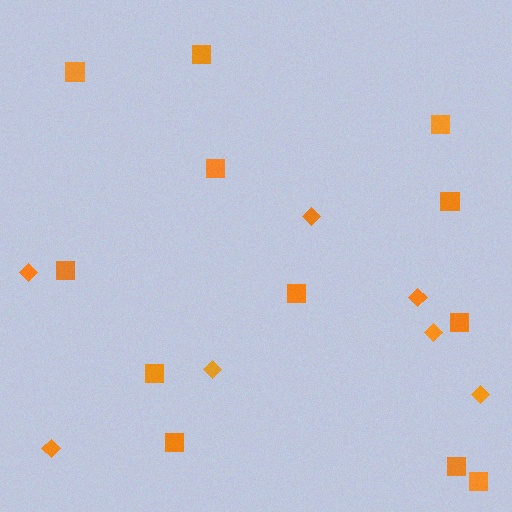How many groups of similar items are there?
There are 2 groups: one group of diamonds (7) and one group of squares (12).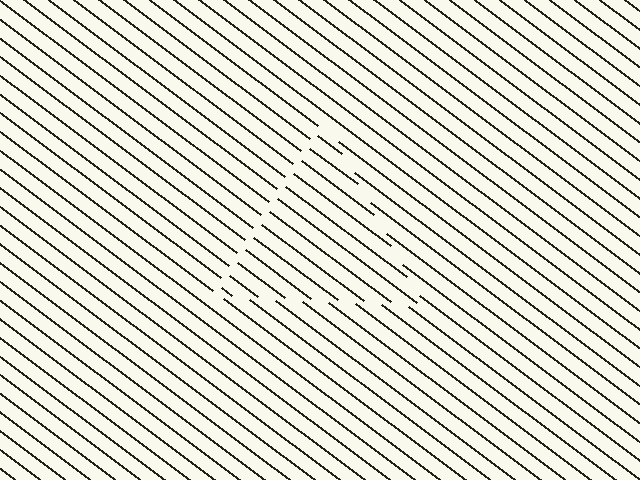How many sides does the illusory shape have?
3 sides — the line-ends trace a triangle.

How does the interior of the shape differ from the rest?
The interior of the shape contains the same grating, shifted by half a period — the contour is defined by the phase discontinuity where line-ends from the inner and outer gratings abut.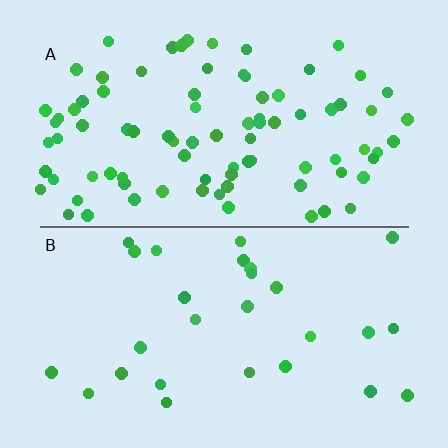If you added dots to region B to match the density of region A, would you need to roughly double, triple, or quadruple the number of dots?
Approximately triple.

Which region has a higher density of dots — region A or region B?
A (the top).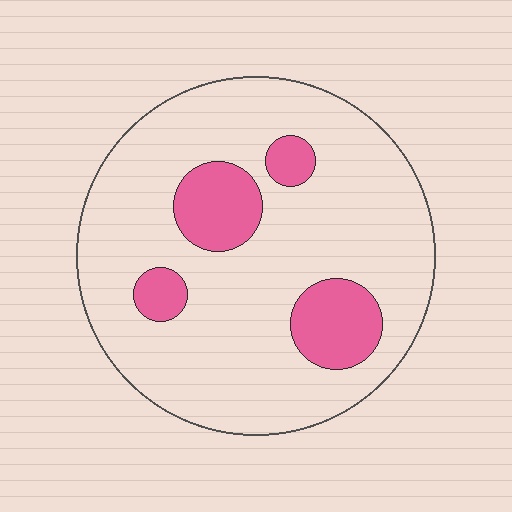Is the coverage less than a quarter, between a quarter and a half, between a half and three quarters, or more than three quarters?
Less than a quarter.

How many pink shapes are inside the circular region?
4.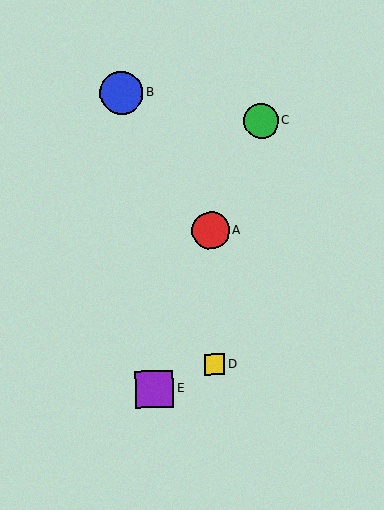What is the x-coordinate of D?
Object D is at x≈215.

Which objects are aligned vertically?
Objects A, D are aligned vertically.